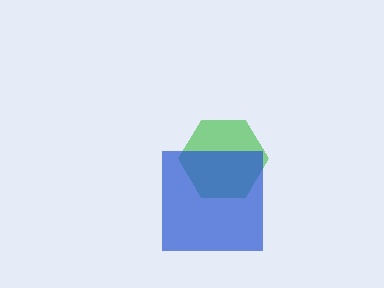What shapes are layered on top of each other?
The layered shapes are: a green hexagon, a blue square.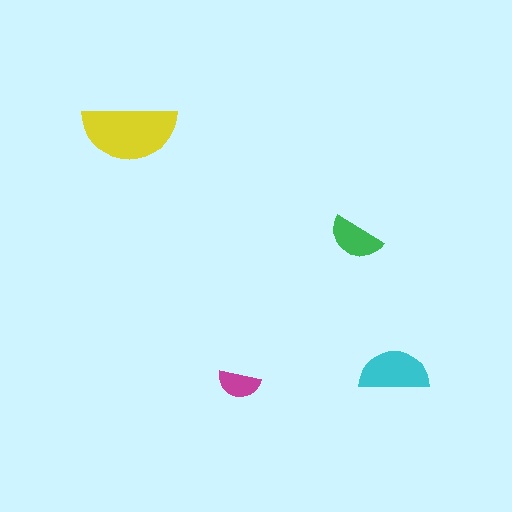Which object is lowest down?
The magenta semicircle is bottommost.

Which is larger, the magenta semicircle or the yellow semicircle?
The yellow one.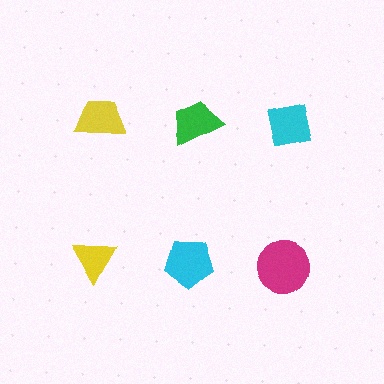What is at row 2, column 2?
A cyan pentagon.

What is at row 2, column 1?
A yellow triangle.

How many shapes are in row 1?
3 shapes.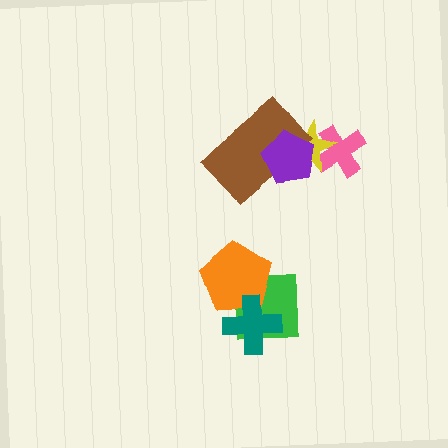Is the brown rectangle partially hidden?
Yes, it is partially covered by another shape.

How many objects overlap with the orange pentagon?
2 objects overlap with the orange pentagon.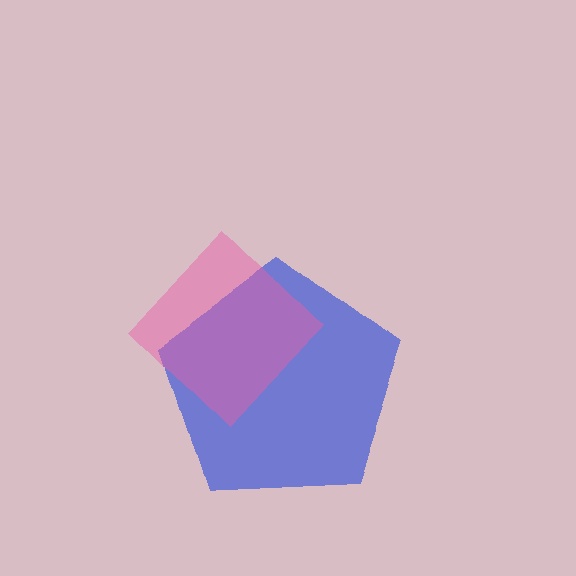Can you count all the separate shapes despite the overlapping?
Yes, there are 2 separate shapes.